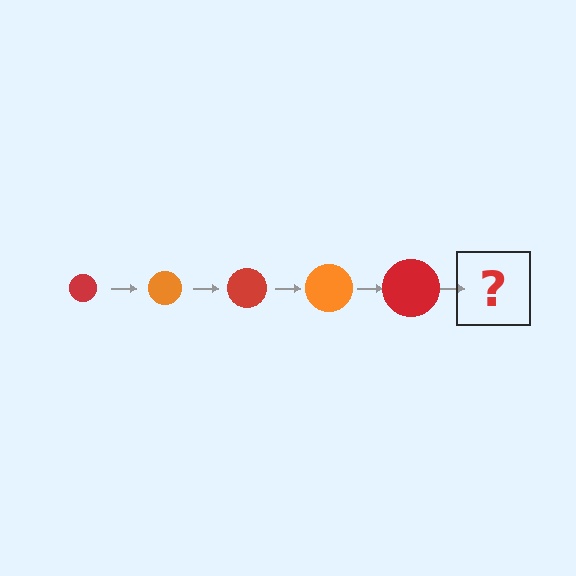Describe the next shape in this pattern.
It should be an orange circle, larger than the previous one.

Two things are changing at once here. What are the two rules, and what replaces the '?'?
The two rules are that the circle grows larger each step and the color cycles through red and orange. The '?' should be an orange circle, larger than the previous one.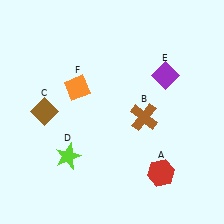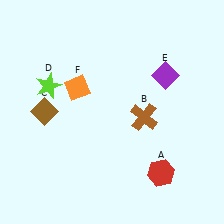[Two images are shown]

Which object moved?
The lime star (D) moved up.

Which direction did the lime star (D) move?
The lime star (D) moved up.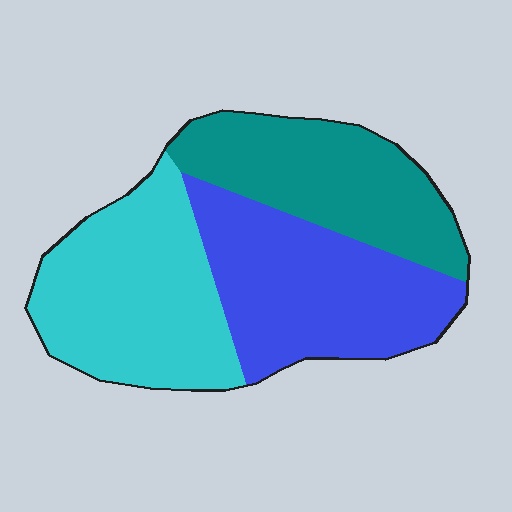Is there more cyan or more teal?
Cyan.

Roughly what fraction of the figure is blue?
Blue takes up between a third and a half of the figure.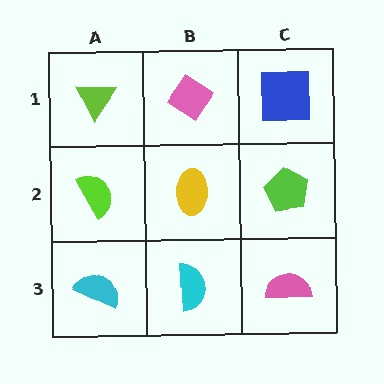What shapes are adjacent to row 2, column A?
A lime triangle (row 1, column A), a cyan semicircle (row 3, column A), a yellow ellipse (row 2, column B).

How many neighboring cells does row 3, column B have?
3.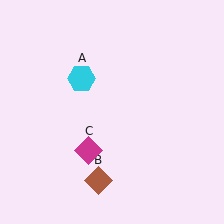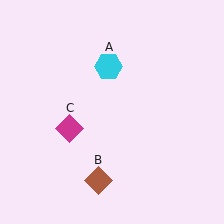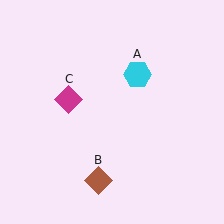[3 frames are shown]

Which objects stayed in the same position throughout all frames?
Brown diamond (object B) remained stationary.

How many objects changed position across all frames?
2 objects changed position: cyan hexagon (object A), magenta diamond (object C).